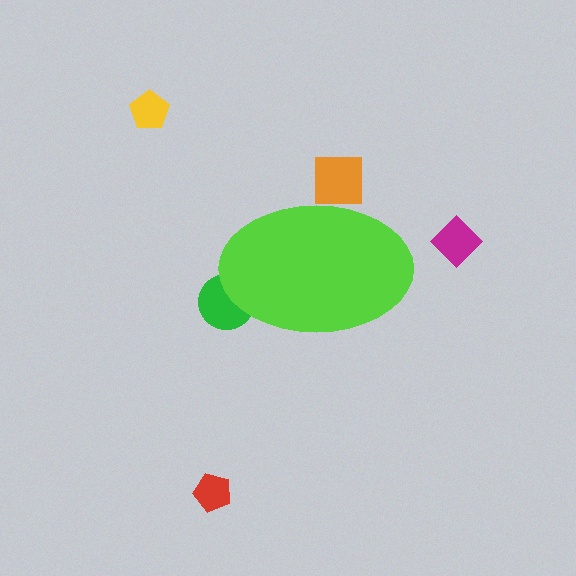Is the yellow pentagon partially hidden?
No, the yellow pentagon is fully visible.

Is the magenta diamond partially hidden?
No, the magenta diamond is fully visible.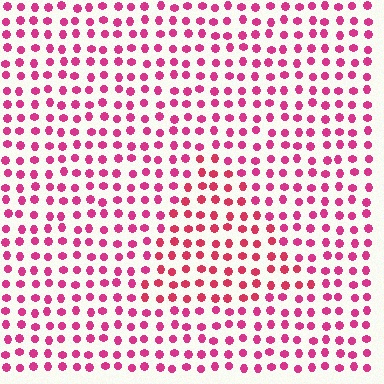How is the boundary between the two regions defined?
The boundary is defined purely by a slight shift in hue (about 18 degrees). Spacing, size, and orientation are identical on both sides.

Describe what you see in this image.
The image is filled with small magenta elements in a uniform arrangement. A triangle-shaped region is visible where the elements are tinted to a slightly different hue, forming a subtle color boundary.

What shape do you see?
I see a triangle.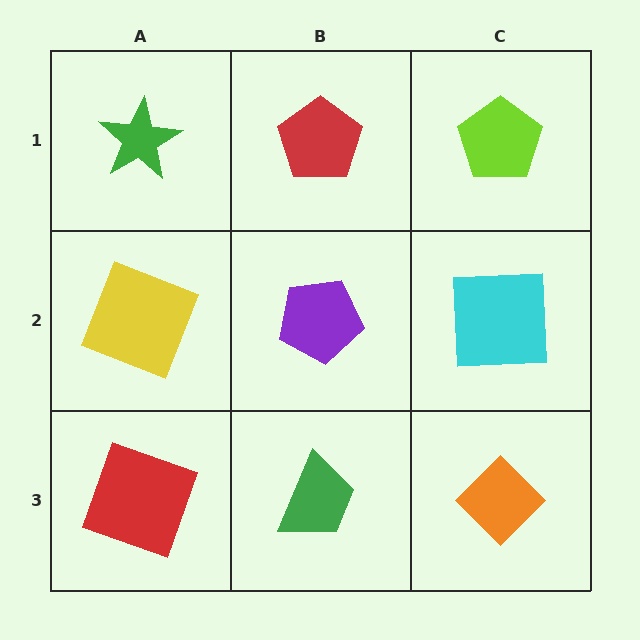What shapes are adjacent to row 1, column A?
A yellow square (row 2, column A), a red pentagon (row 1, column B).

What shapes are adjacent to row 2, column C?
A lime pentagon (row 1, column C), an orange diamond (row 3, column C), a purple pentagon (row 2, column B).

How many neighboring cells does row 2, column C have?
3.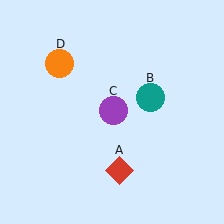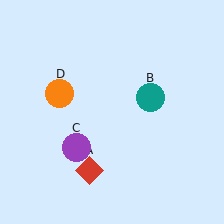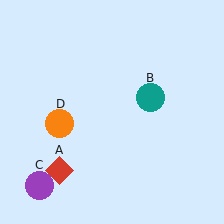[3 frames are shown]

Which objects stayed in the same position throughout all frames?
Teal circle (object B) remained stationary.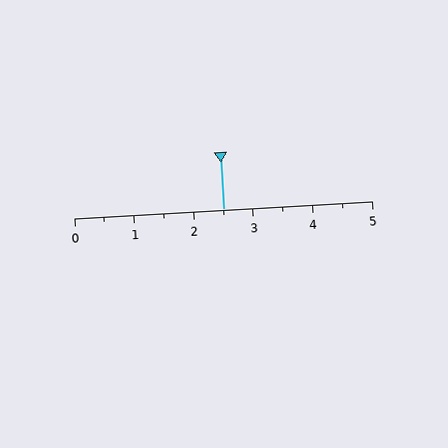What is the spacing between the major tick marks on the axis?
The major ticks are spaced 1 apart.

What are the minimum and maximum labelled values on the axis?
The axis runs from 0 to 5.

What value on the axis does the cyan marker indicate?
The marker indicates approximately 2.5.